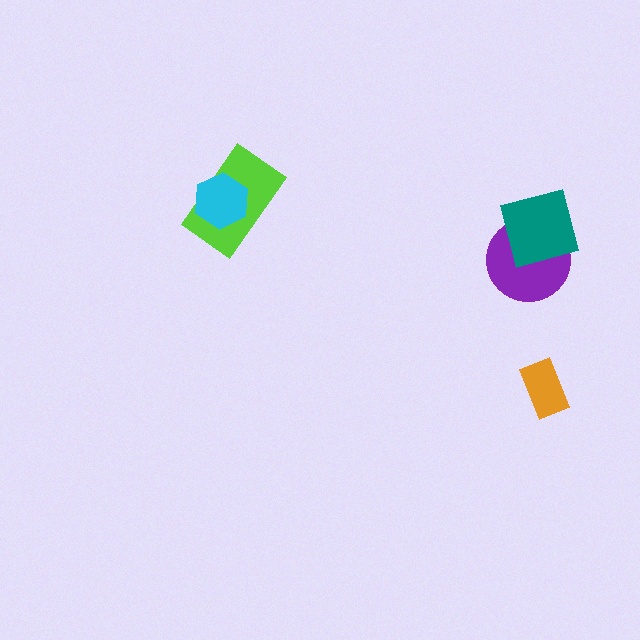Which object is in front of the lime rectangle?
The cyan hexagon is in front of the lime rectangle.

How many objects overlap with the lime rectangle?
1 object overlaps with the lime rectangle.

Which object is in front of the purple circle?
The teal square is in front of the purple circle.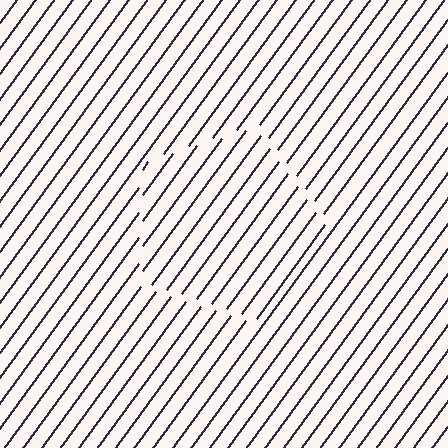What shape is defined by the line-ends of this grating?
An illusory pentagon. The interior of the shape contains the same grating, shifted by half a period — the contour is defined by the phase discontinuity where line-ends from the inner and outer gratings abut.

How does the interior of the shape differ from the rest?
The interior of the shape contains the same grating, shifted by half a period — the contour is defined by the phase discontinuity where line-ends from the inner and outer gratings abut.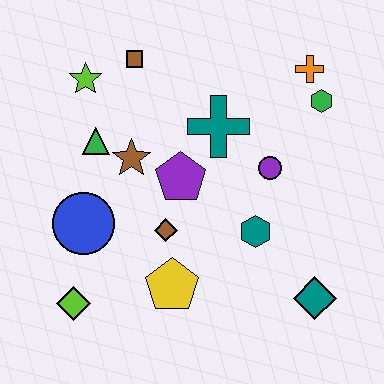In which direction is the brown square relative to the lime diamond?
The brown square is above the lime diamond.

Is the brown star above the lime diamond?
Yes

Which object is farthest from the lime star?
The teal diamond is farthest from the lime star.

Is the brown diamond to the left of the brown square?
No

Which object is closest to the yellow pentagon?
The brown diamond is closest to the yellow pentagon.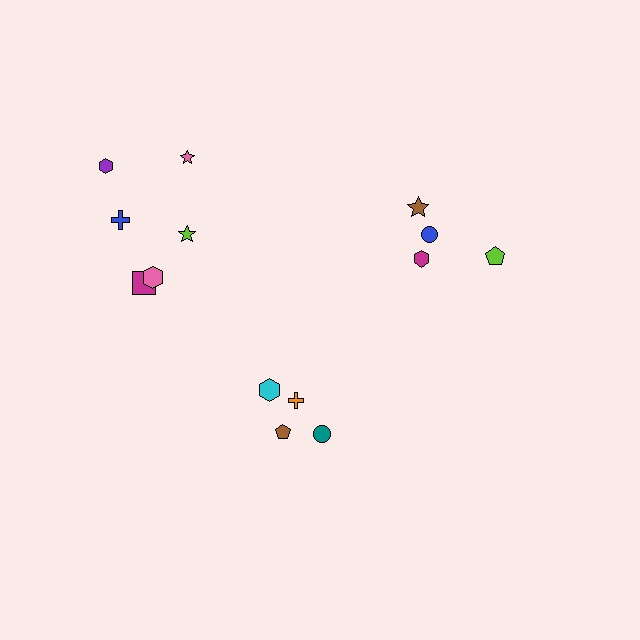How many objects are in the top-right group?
There are 4 objects.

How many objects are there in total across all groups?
There are 14 objects.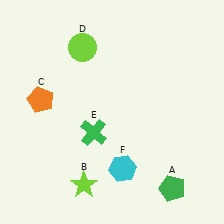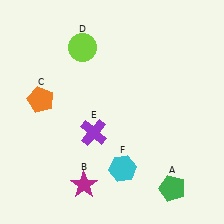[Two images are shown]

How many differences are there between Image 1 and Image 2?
There are 2 differences between the two images.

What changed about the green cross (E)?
In Image 1, E is green. In Image 2, it changed to purple.